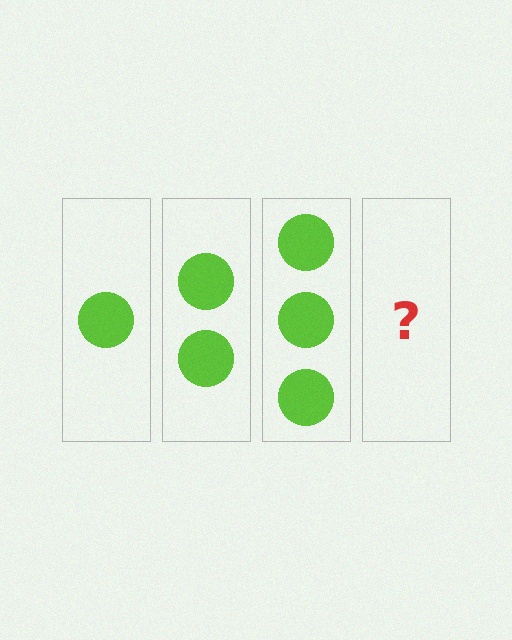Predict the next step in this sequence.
The next step is 4 circles.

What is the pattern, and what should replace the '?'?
The pattern is that each step adds one more circle. The '?' should be 4 circles.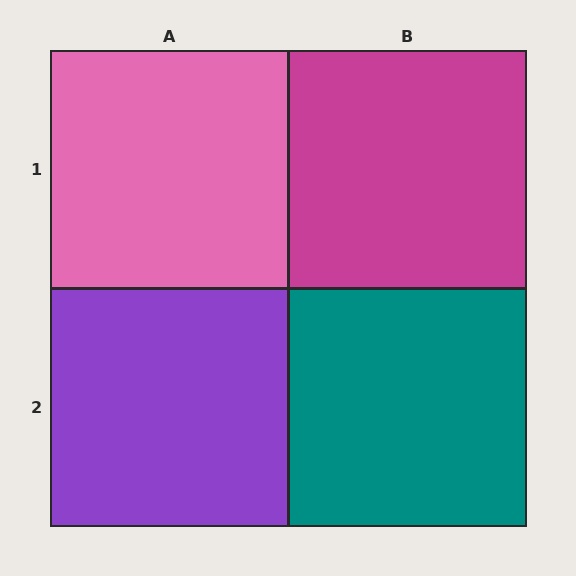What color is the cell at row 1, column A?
Pink.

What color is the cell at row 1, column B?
Magenta.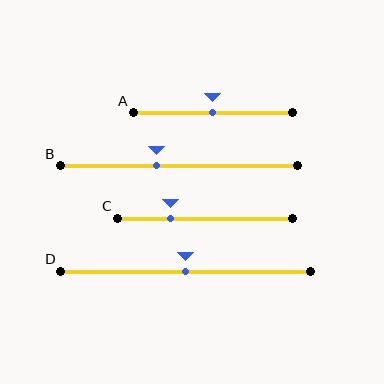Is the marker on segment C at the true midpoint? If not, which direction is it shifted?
No, the marker on segment C is shifted to the left by about 20% of the segment length.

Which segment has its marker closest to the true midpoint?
Segment A has its marker closest to the true midpoint.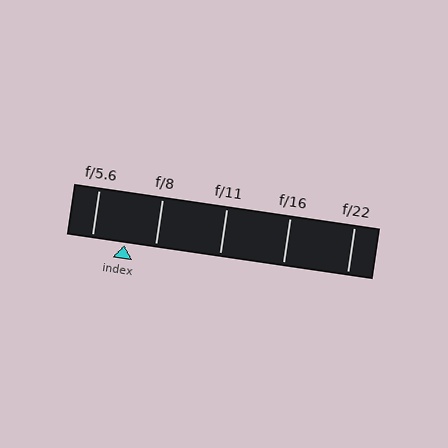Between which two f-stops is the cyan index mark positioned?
The index mark is between f/5.6 and f/8.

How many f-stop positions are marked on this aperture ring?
There are 5 f-stop positions marked.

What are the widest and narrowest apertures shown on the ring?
The widest aperture shown is f/5.6 and the narrowest is f/22.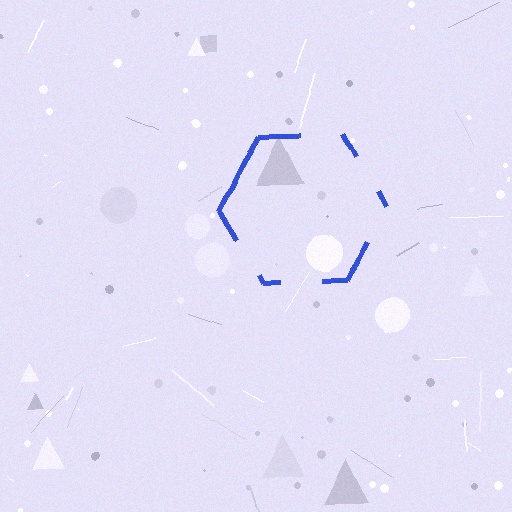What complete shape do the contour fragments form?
The contour fragments form a hexagon.